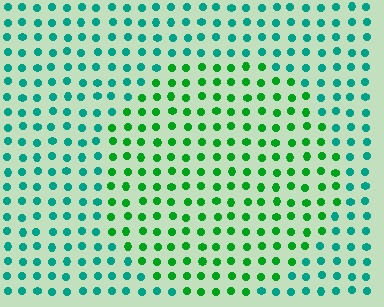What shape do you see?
I see a circle.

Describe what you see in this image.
The image is filled with small teal elements in a uniform arrangement. A circle-shaped region is visible where the elements are tinted to a slightly different hue, forming a subtle color boundary.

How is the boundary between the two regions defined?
The boundary is defined purely by a slight shift in hue (about 41 degrees). Spacing, size, and orientation are identical on both sides.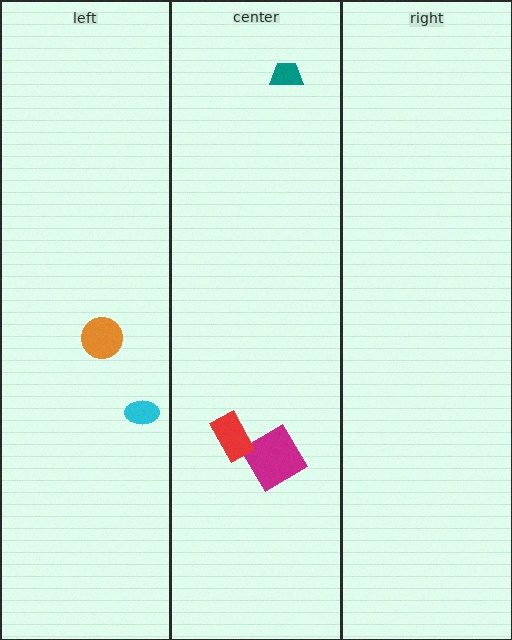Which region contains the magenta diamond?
The center region.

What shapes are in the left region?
The orange circle, the cyan ellipse.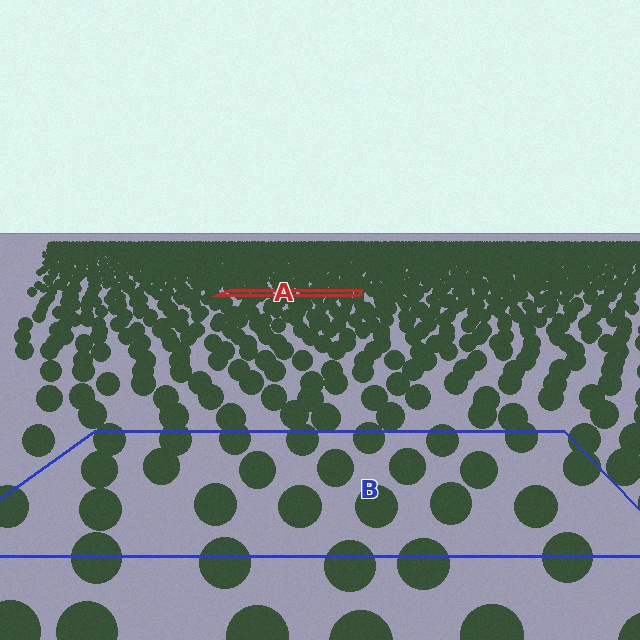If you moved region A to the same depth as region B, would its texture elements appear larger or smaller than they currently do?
They would appear larger. At a closer depth, the same texture elements are projected at a bigger on-screen size.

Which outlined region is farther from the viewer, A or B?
Region A is farther from the viewer — the texture elements inside it appear smaller and more densely packed.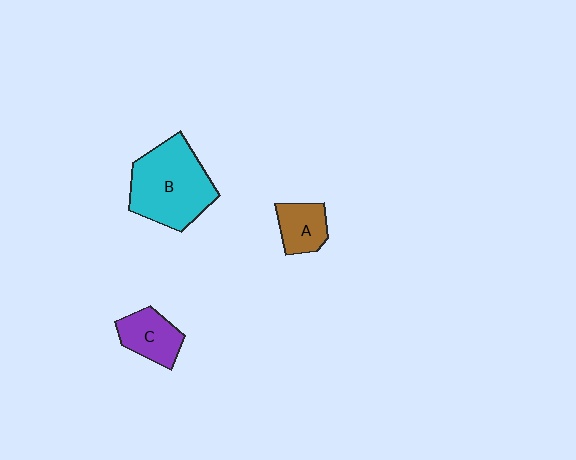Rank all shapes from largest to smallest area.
From largest to smallest: B (cyan), C (purple), A (brown).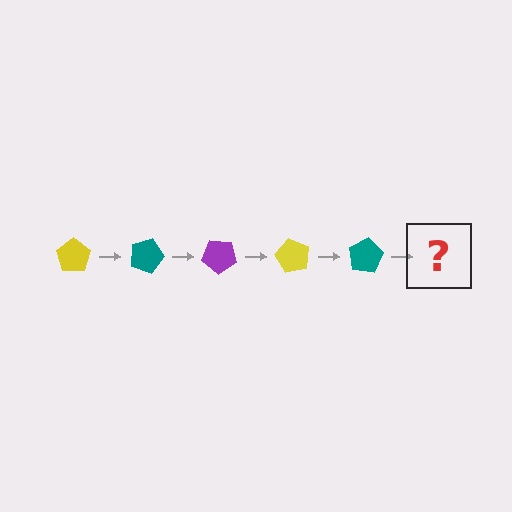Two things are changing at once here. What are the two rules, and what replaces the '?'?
The two rules are that it rotates 20 degrees each step and the color cycles through yellow, teal, and purple. The '?' should be a purple pentagon, rotated 100 degrees from the start.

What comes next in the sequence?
The next element should be a purple pentagon, rotated 100 degrees from the start.